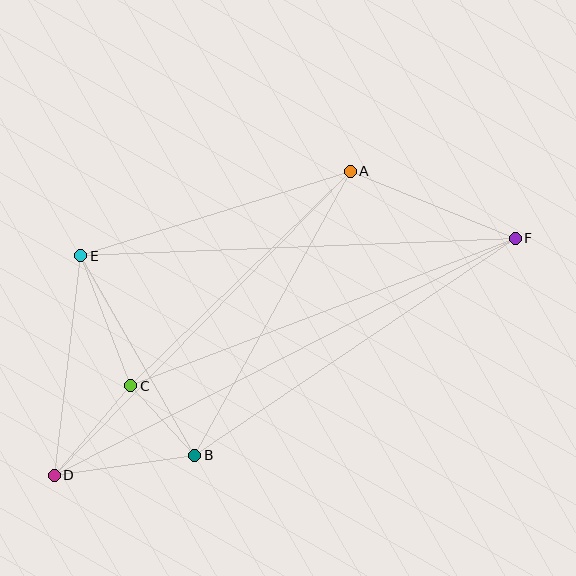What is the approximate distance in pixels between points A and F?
The distance between A and F is approximately 178 pixels.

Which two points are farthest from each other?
Points D and F are farthest from each other.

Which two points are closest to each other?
Points B and C are closest to each other.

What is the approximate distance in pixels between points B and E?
The distance between B and E is approximately 230 pixels.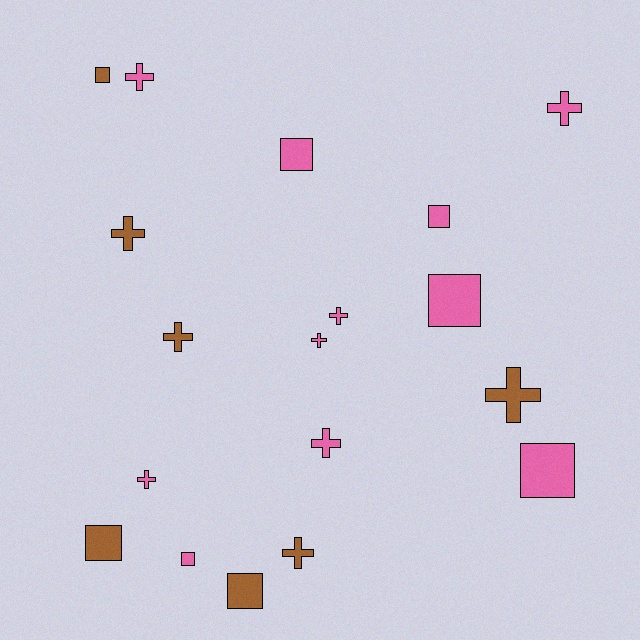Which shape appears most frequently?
Cross, with 10 objects.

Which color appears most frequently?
Pink, with 11 objects.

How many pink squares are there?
There are 5 pink squares.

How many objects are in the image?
There are 18 objects.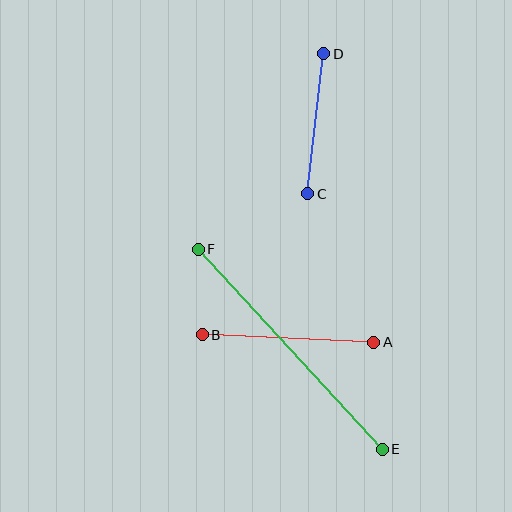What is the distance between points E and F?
The distance is approximately 272 pixels.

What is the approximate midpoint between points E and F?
The midpoint is at approximately (290, 349) pixels.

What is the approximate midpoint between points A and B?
The midpoint is at approximately (288, 338) pixels.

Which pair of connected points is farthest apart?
Points E and F are farthest apart.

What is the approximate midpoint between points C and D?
The midpoint is at approximately (316, 124) pixels.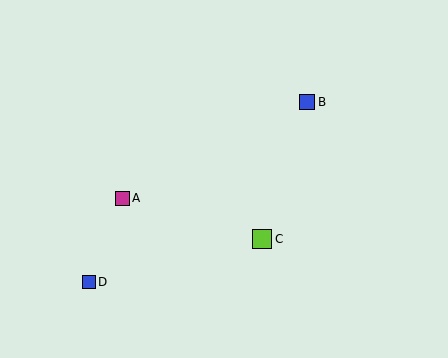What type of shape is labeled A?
Shape A is a magenta square.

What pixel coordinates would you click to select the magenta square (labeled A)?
Click at (122, 198) to select the magenta square A.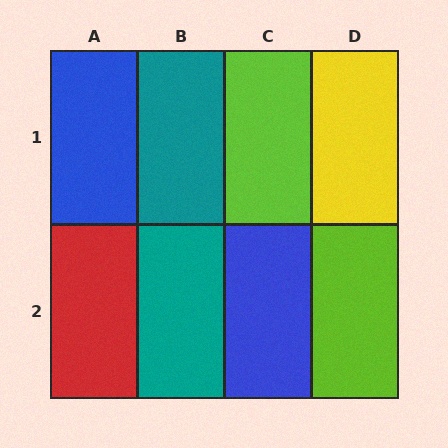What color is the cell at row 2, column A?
Red.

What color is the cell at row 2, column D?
Lime.